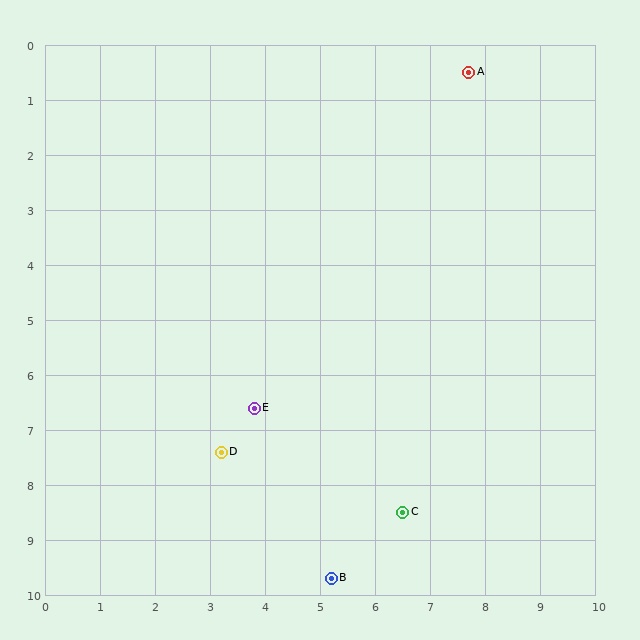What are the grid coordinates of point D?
Point D is at approximately (3.2, 7.4).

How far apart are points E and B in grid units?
Points E and B are about 3.4 grid units apart.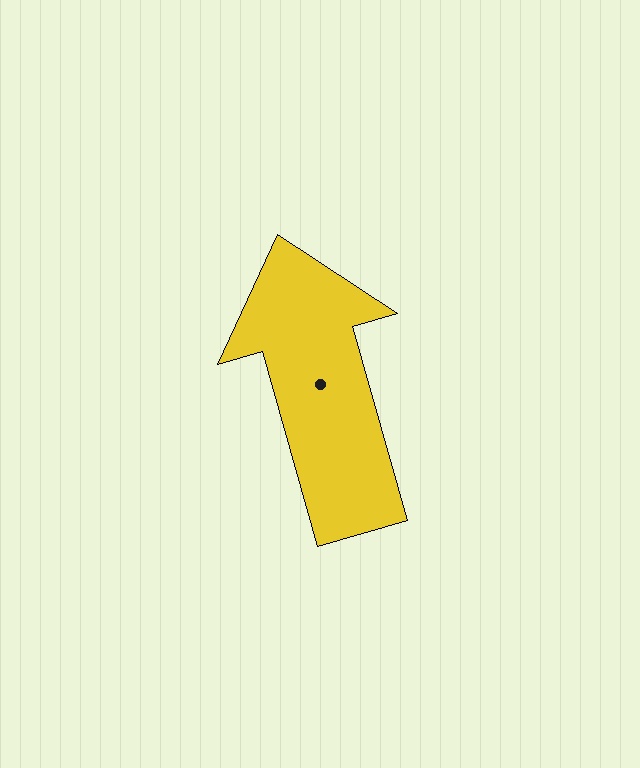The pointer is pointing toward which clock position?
Roughly 11 o'clock.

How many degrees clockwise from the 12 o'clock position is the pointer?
Approximately 344 degrees.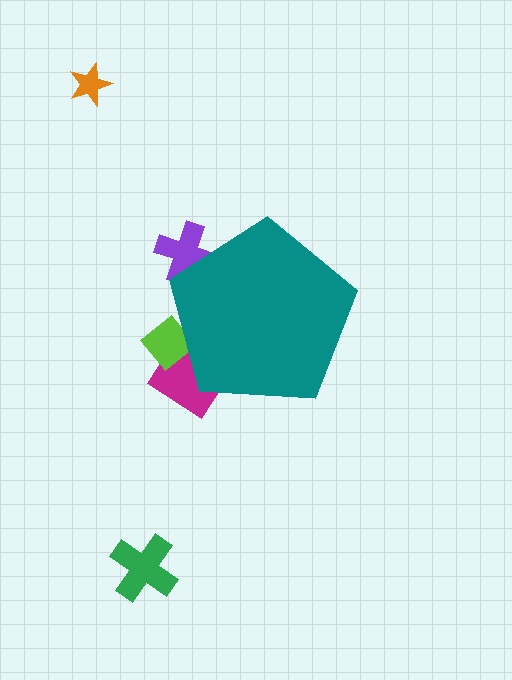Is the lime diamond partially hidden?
Yes, the lime diamond is partially hidden behind the teal pentagon.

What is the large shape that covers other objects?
A teal pentagon.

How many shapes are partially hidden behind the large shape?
3 shapes are partially hidden.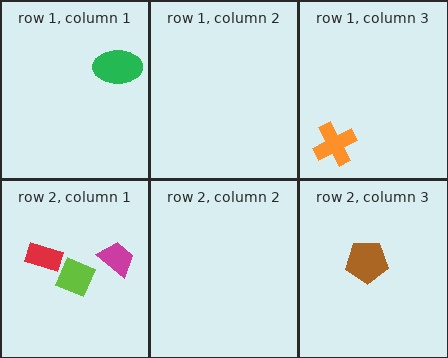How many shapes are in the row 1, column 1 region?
1.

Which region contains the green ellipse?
The row 1, column 1 region.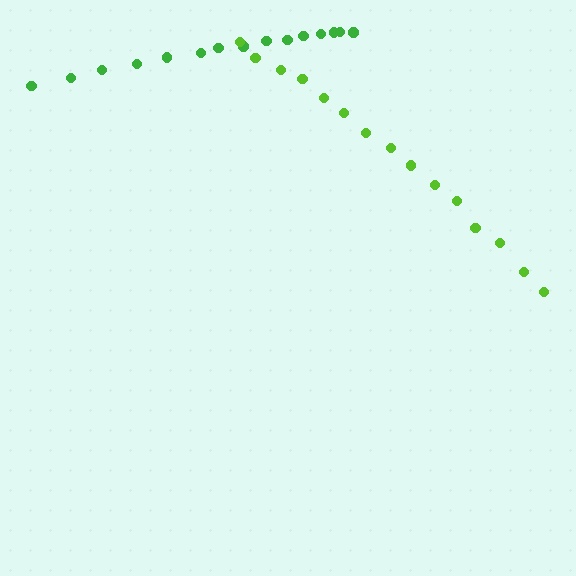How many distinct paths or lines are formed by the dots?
There are 2 distinct paths.